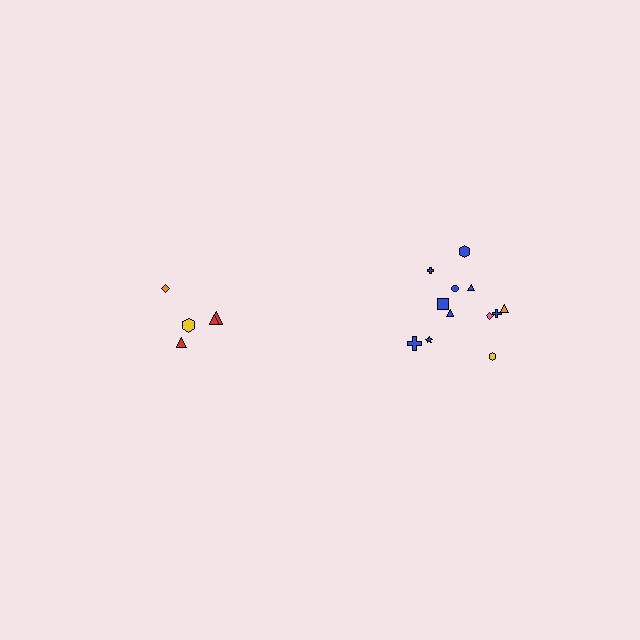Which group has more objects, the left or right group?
The right group.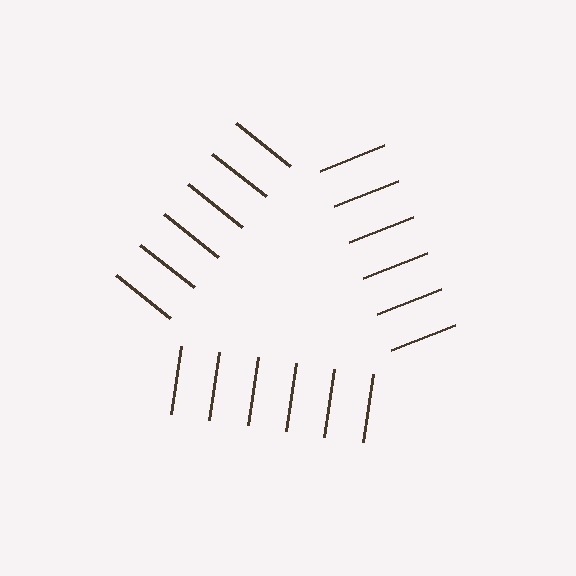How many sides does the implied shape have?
3 sides — the line-ends trace a triangle.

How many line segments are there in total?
18 — 6 along each of the 3 edges.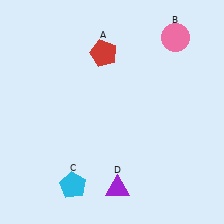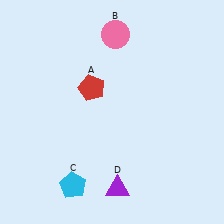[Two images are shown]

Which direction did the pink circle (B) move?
The pink circle (B) moved left.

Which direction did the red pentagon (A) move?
The red pentagon (A) moved down.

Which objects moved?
The objects that moved are: the red pentagon (A), the pink circle (B).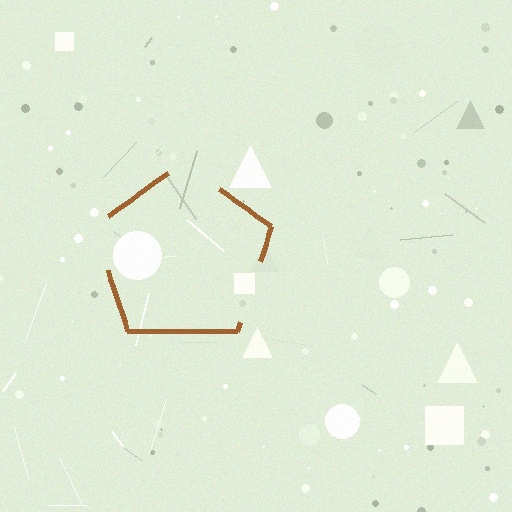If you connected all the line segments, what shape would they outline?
They would outline a pentagon.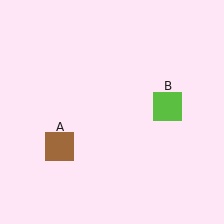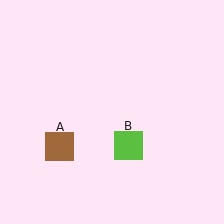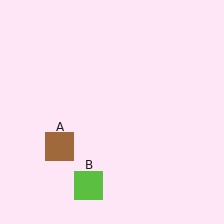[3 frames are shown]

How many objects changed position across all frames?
1 object changed position: lime square (object B).